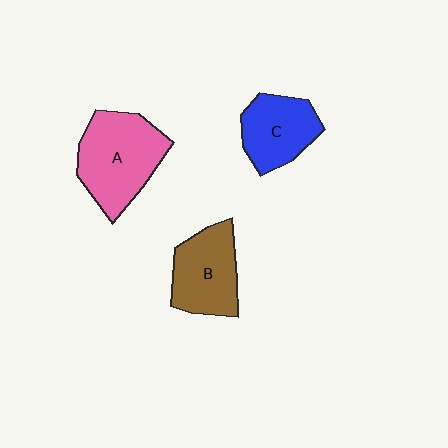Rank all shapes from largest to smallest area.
From largest to smallest: A (pink), B (brown), C (blue).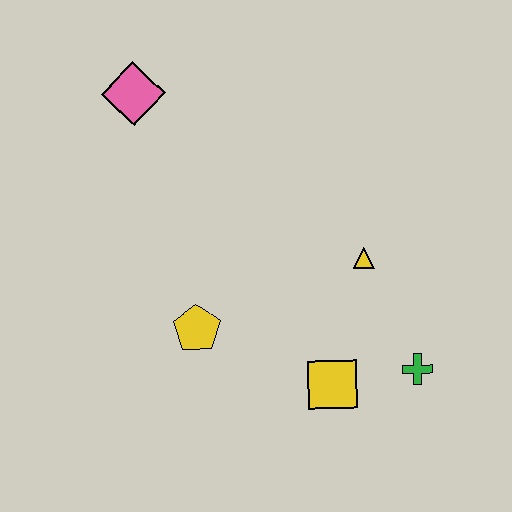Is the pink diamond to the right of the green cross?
No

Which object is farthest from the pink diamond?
The green cross is farthest from the pink diamond.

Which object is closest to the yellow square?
The green cross is closest to the yellow square.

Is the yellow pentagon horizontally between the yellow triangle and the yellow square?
No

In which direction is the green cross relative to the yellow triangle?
The green cross is below the yellow triangle.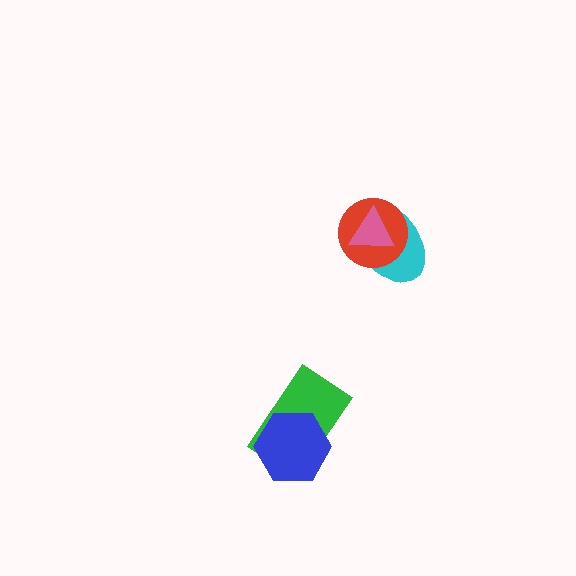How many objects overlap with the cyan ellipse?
2 objects overlap with the cyan ellipse.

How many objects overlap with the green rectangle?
1 object overlaps with the green rectangle.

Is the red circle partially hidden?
Yes, it is partially covered by another shape.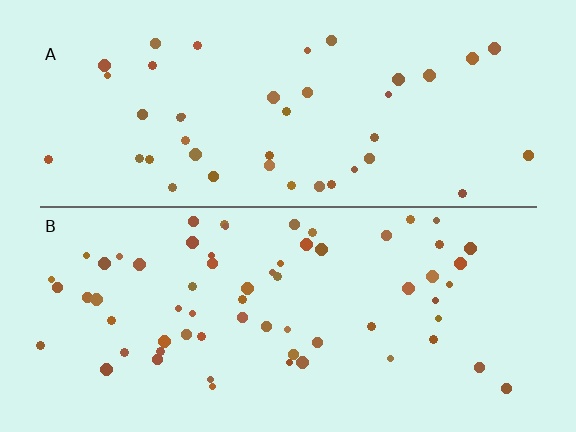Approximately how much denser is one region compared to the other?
Approximately 1.5× — region B over region A.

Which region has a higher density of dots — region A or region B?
B (the bottom).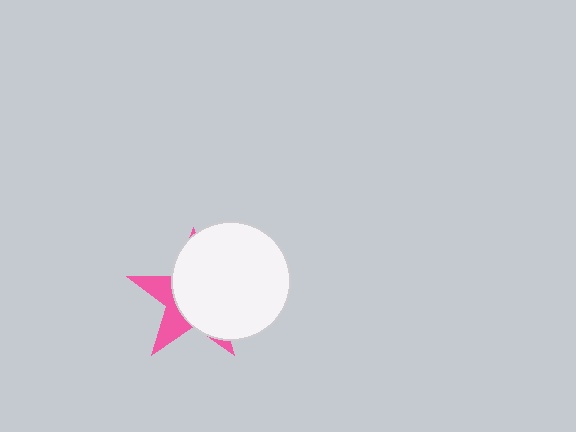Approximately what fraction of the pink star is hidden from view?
Roughly 68% of the pink star is hidden behind the white circle.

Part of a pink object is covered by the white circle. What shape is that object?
It is a star.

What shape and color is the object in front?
The object in front is a white circle.